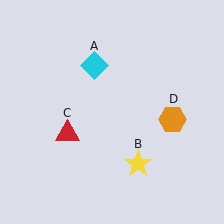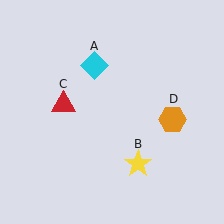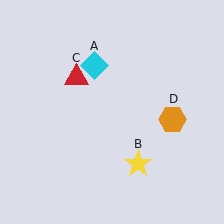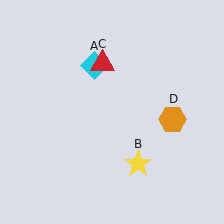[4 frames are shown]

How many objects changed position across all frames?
1 object changed position: red triangle (object C).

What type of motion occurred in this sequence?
The red triangle (object C) rotated clockwise around the center of the scene.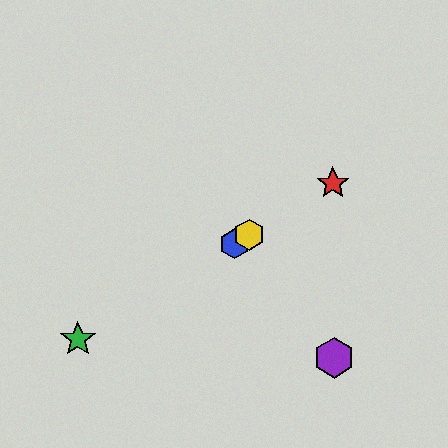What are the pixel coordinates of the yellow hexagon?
The yellow hexagon is at (249, 235).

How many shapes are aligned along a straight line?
4 shapes (the red star, the blue hexagon, the green star, the yellow hexagon) are aligned along a straight line.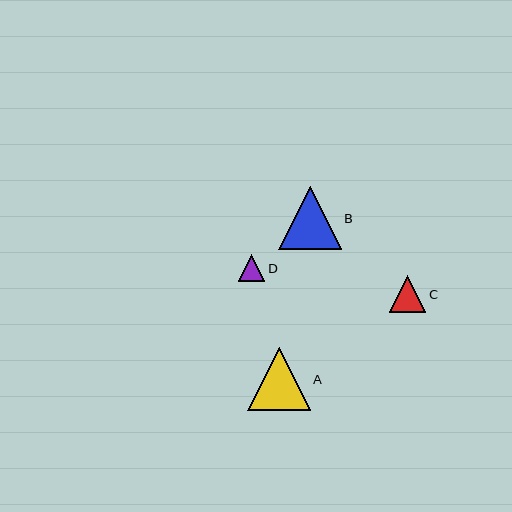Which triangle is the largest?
Triangle A is the largest with a size of approximately 63 pixels.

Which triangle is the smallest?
Triangle D is the smallest with a size of approximately 27 pixels.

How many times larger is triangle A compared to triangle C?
Triangle A is approximately 1.7 times the size of triangle C.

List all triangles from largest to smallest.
From largest to smallest: A, B, C, D.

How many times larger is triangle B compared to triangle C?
Triangle B is approximately 1.7 times the size of triangle C.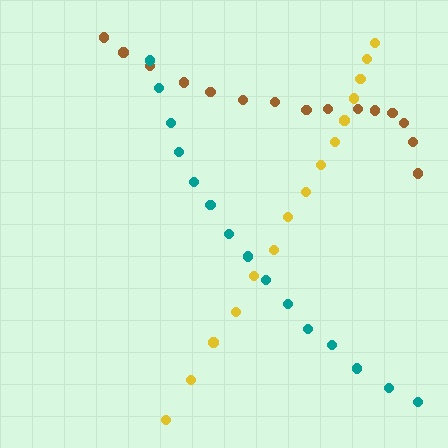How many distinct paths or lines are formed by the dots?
There are 3 distinct paths.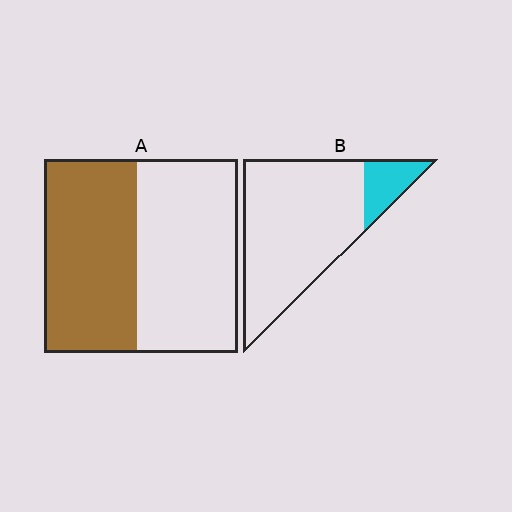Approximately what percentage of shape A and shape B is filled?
A is approximately 50% and B is approximately 15%.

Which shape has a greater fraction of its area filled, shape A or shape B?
Shape A.